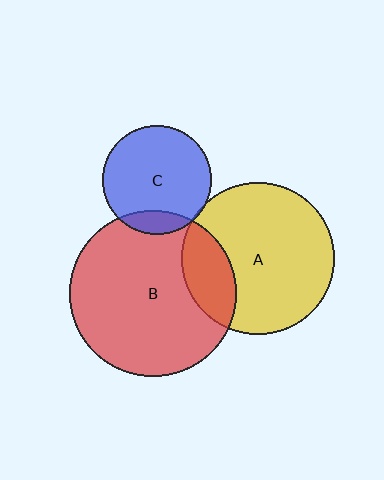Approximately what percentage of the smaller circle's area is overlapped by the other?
Approximately 15%.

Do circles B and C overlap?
Yes.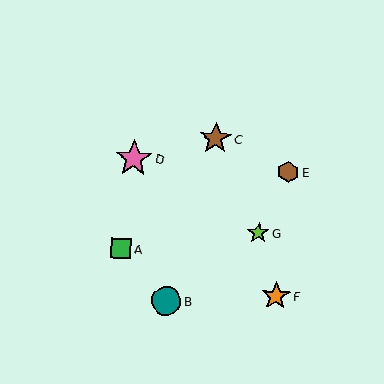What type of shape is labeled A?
Shape A is a green square.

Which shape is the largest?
The pink star (labeled D) is the largest.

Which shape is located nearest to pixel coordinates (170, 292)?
The teal circle (labeled B) at (166, 301) is nearest to that location.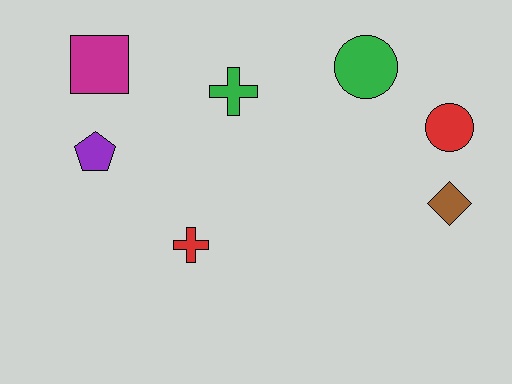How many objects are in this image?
There are 7 objects.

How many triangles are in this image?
There are no triangles.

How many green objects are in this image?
There are 2 green objects.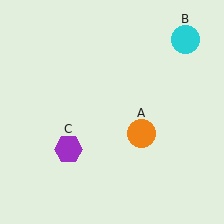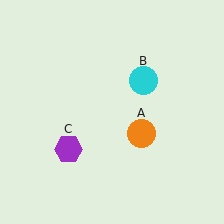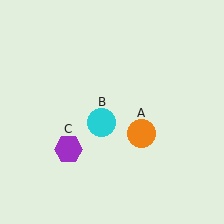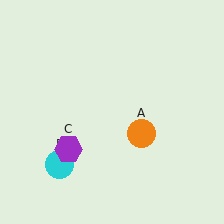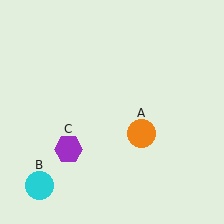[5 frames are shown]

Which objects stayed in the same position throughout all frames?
Orange circle (object A) and purple hexagon (object C) remained stationary.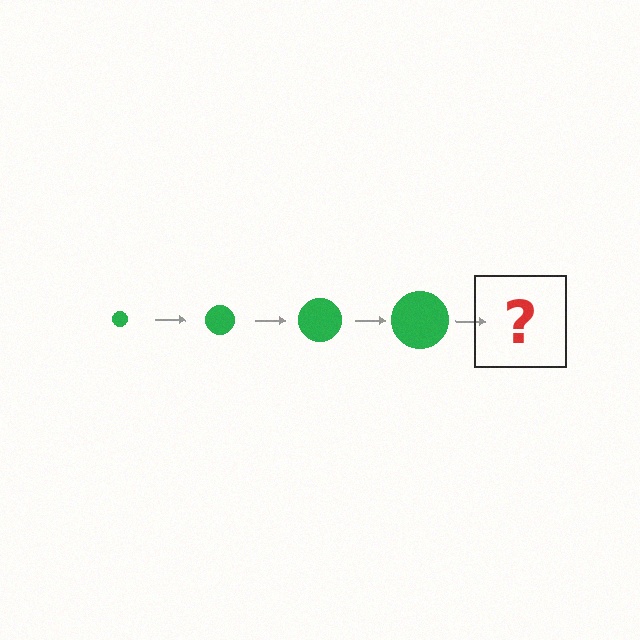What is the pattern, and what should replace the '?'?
The pattern is that the circle gets progressively larger each step. The '?' should be a green circle, larger than the previous one.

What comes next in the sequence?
The next element should be a green circle, larger than the previous one.